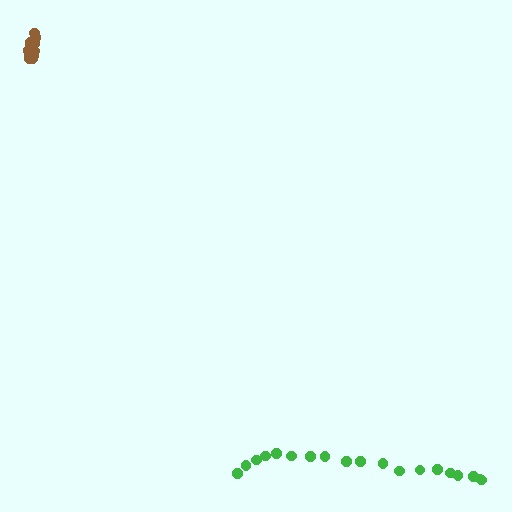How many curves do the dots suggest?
There are 2 distinct paths.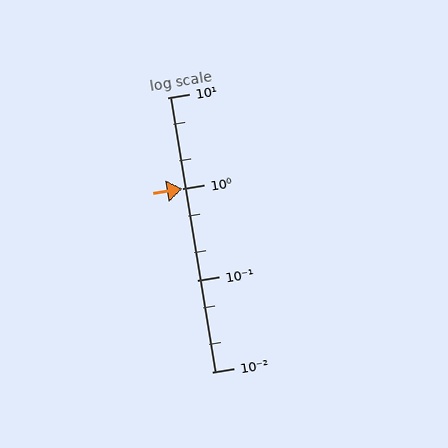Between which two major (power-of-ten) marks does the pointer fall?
The pointer is between 1 and 10.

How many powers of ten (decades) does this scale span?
The scale spans 3 decades, from 0.01 to 10.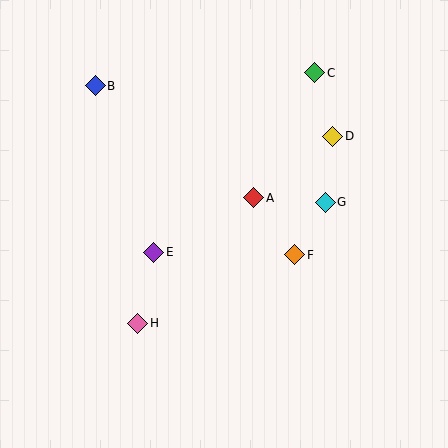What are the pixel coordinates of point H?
Point H is at (138, 323).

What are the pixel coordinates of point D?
Point D is at (333, 136).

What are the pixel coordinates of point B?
Point B is at (95, 86).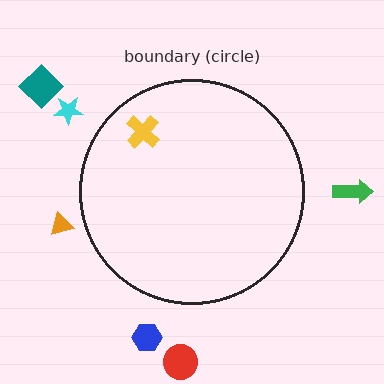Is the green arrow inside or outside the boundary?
Outside.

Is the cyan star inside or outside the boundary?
Outside.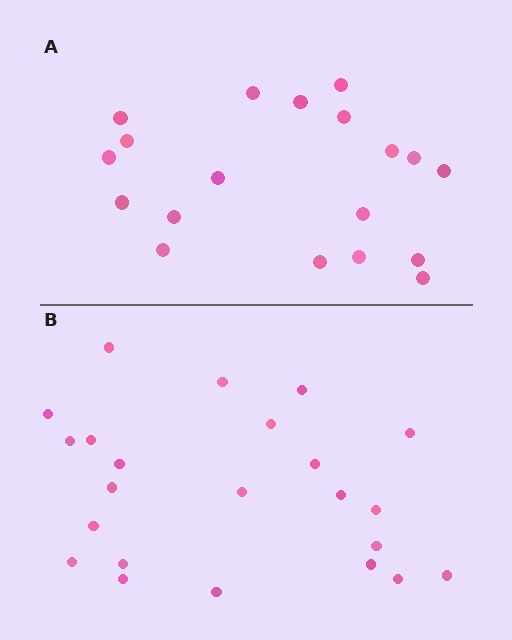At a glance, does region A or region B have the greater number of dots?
Region B (the bottom region) has more dots.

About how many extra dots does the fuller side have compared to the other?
Region B has about 4 more dots than region A.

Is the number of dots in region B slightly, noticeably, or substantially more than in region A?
Region B has only slightly more — the two regions are fairly close. The ratio is roughly 1.2 to 1.